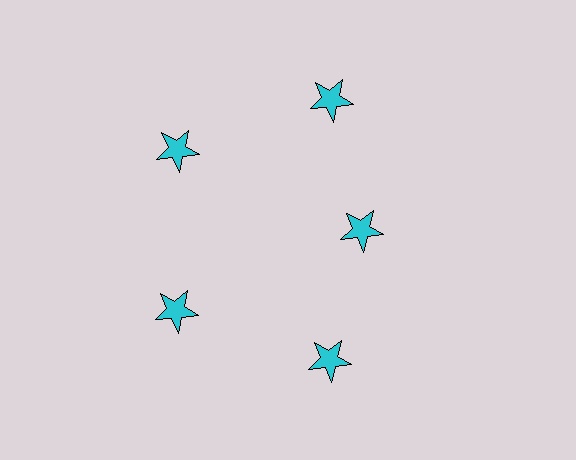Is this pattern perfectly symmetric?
No. The 5 cyan stars are arranged in a ring, but one element near the 3 o'clock position is pulled inward toward the center, breaking the 5-fold rotational symmetry.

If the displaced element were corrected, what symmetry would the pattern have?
It would have 5-fold rotational symmetry — the pattern would map onto itself every 72 degrees.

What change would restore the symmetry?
The symmetry would be restored by moving it outward, back onto the ring so that all 5 stars sit at equal angles and equal distance from the center.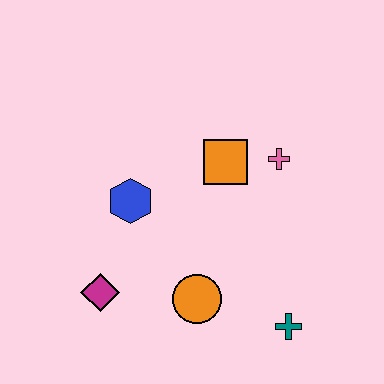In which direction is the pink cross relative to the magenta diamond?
The pink cross is to the right of the magenta diamond.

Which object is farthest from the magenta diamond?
The pink cross is farthest from the magenta diamond.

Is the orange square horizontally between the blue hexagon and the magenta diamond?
No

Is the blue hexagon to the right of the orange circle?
No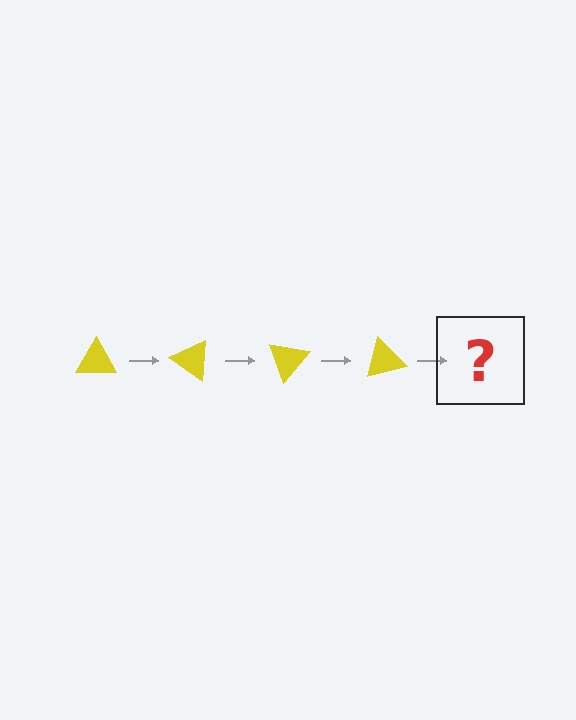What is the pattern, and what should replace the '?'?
The pattern is that the triangle rotates 35 degrees each step. The '?' should be a yellow triangle rotated 140 degrees.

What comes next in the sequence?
The next element should be a yellow triangle rotated 140 degrees.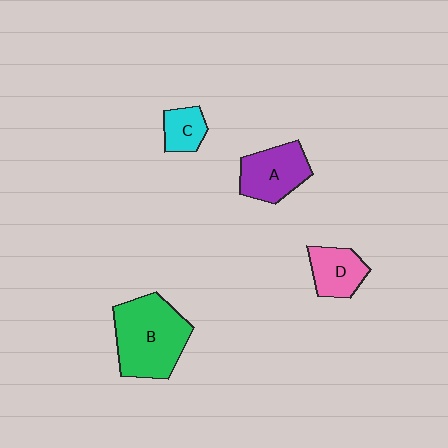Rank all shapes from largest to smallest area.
From largest to smallest: B (green), A (purple), D (pink), C (cyan).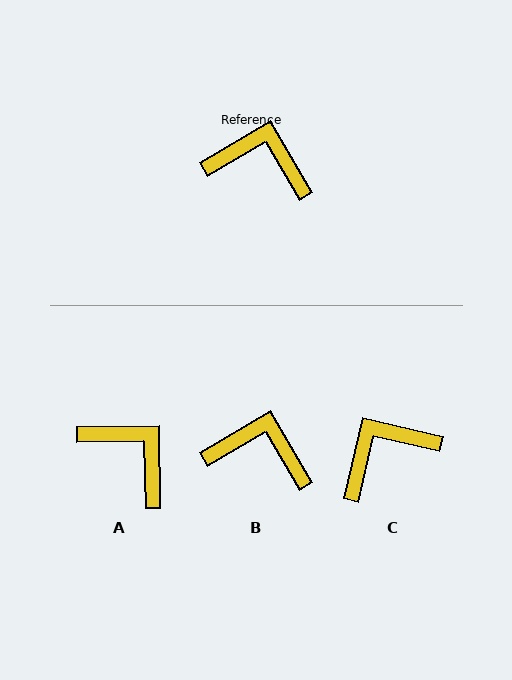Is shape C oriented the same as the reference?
No, it is off by about 47 degrees.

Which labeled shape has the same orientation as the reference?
B.